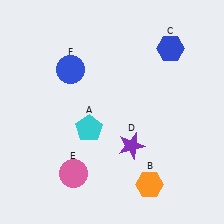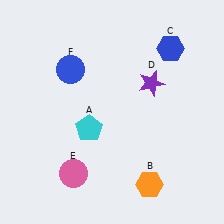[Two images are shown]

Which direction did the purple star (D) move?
The purple star (D) moved up.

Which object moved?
The purple star (D) moved up.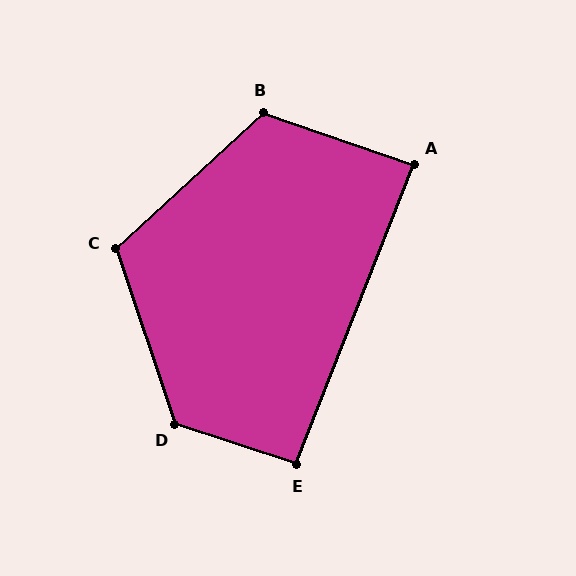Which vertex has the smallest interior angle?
A, at approximately 87 degrees.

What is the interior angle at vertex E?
Approximately 93 degrees (approximately right).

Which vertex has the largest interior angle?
D, at approximately 127 degrees.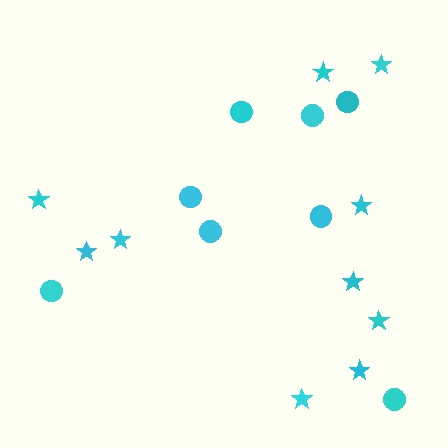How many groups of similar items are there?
There are 2 groups: one group of stars (10) and one group of circles (8).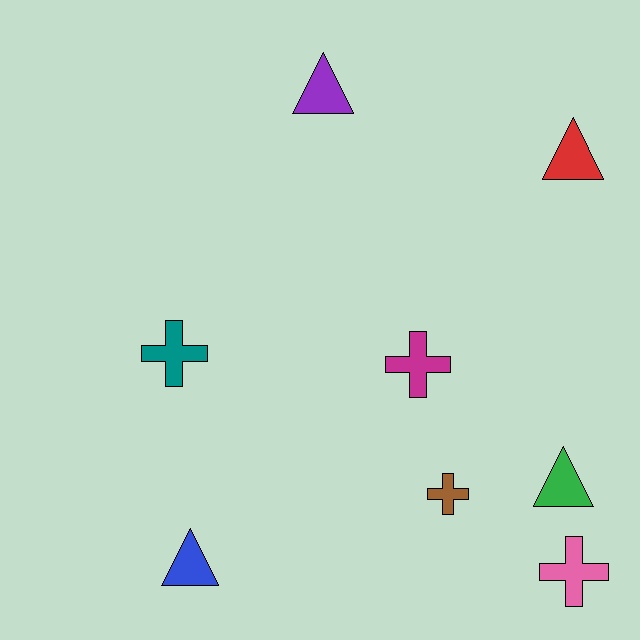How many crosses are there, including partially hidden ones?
There are 4 crosses.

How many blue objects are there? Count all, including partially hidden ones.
There is 1 blue object.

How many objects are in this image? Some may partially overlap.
There are 8 objects.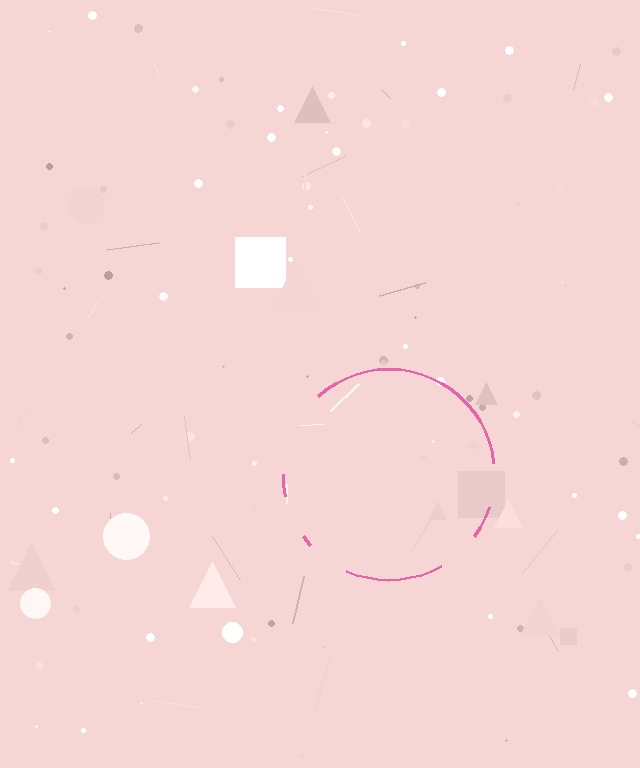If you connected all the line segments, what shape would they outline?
They would outline a circle.